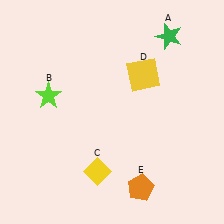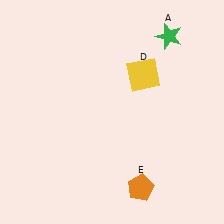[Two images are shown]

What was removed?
The yellow diamond (C), the lime star (B) were removed in Image 2.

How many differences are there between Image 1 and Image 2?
There are 2 differences between the two images.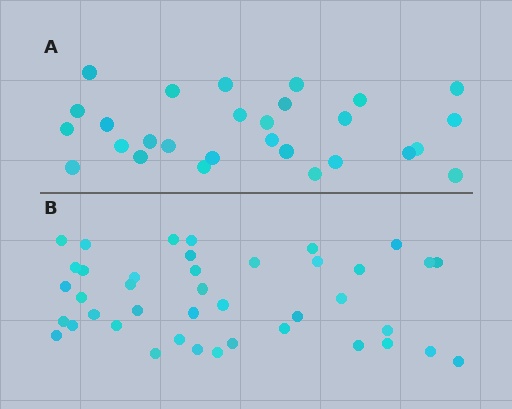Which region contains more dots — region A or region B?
Region B (the bottom region) has more dots.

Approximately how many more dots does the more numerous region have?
Region B has approximately 15 more dots than region A.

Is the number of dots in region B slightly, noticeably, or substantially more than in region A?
Region B has substantially more. The ratio is roughly 1.5 to 1.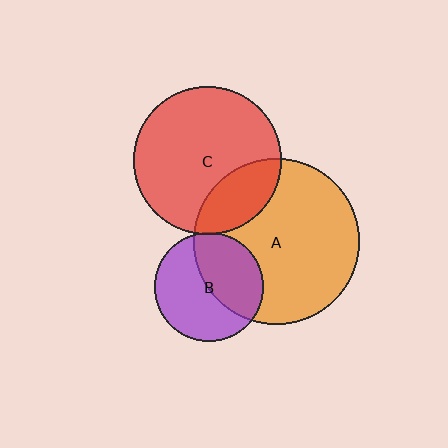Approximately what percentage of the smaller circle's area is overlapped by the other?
Approximately 45%.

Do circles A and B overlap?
Yes.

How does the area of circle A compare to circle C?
Approximately 1.3 times.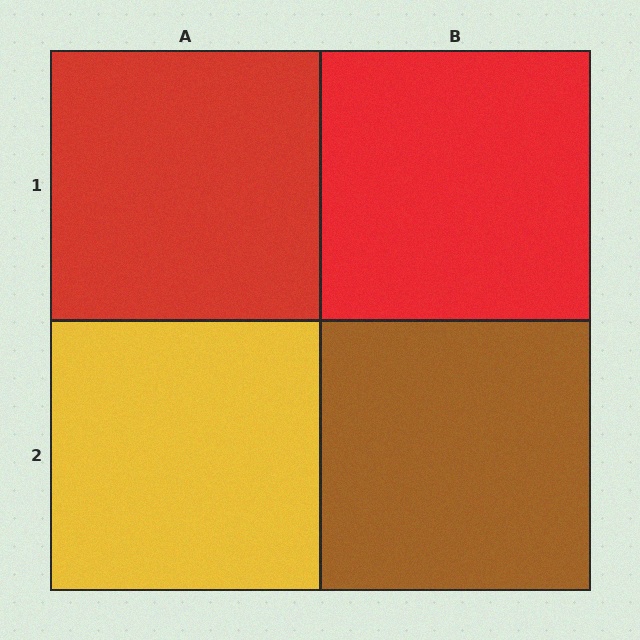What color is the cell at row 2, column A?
Yellow.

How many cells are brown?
1 cell is brown.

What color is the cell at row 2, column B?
Brown.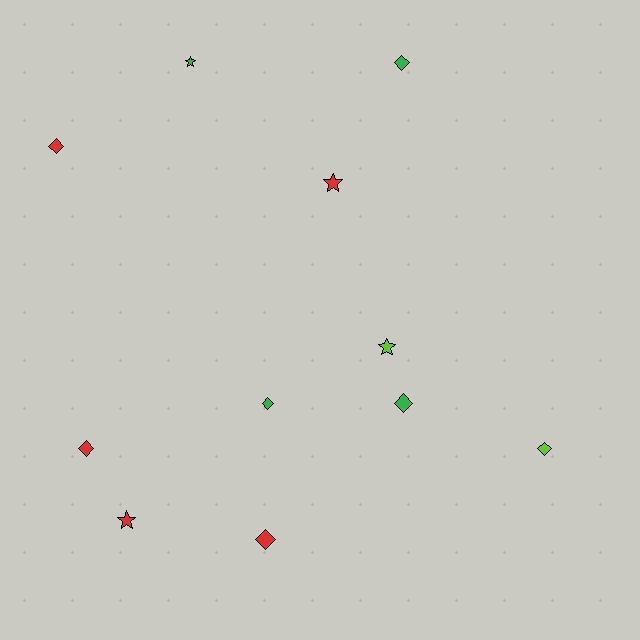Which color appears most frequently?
Red, with 5 objects.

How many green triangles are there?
There are no green triangles.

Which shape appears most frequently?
Diamond, with 7 objects.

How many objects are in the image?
There are 11 objects.